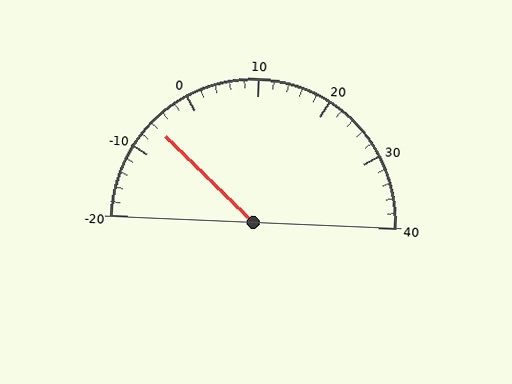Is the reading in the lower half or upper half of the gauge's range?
The reading is in the lower half of the range (-20 to 40).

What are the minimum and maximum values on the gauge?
The gauge ranges from -20 to 40.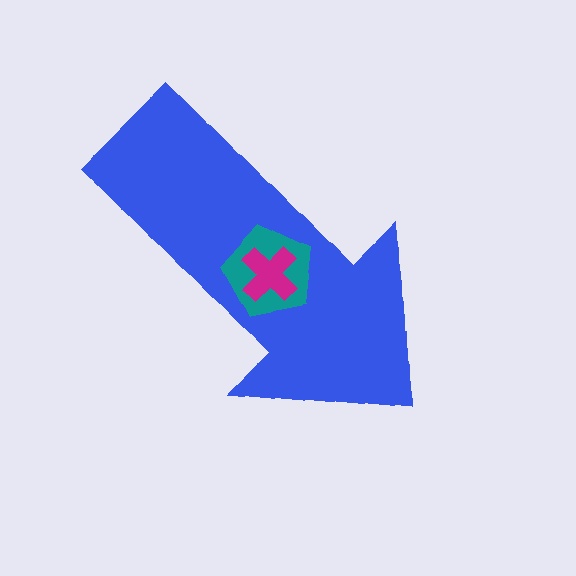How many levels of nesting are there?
3.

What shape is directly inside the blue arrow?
The teal pentagon.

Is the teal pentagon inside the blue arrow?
Yes.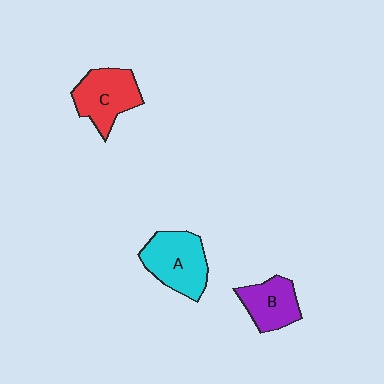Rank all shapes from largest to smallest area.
From largest to smallest: A (cyan), C (red), B (purple).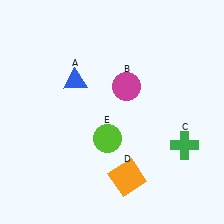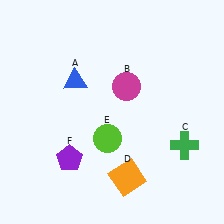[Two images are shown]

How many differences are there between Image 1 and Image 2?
There is 1 difference between the two images.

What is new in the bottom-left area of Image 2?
A purple pentagon (F) was added in the bottom-left area of Image 2.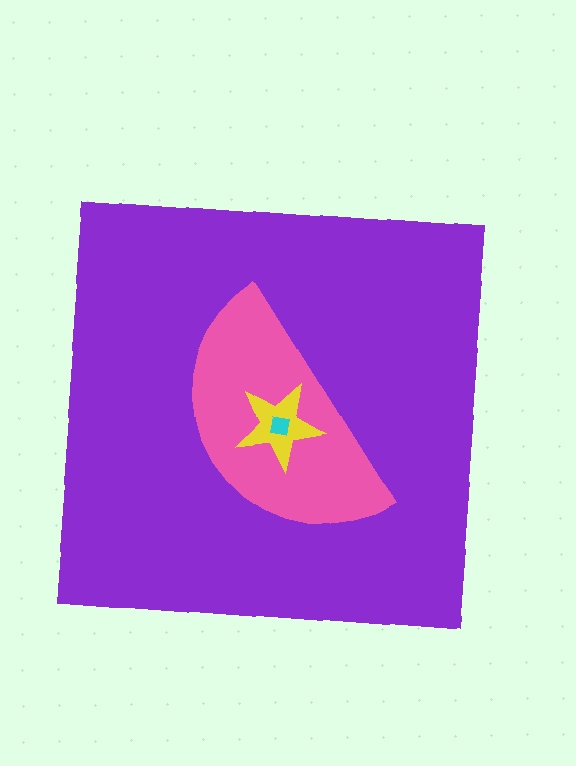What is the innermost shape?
The cyan square.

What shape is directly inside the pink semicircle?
The yellow star.